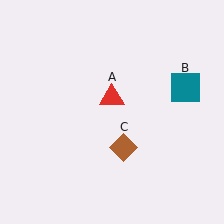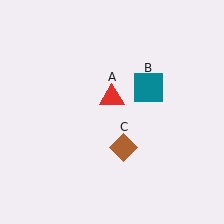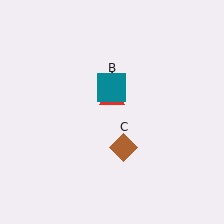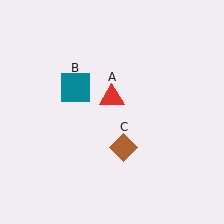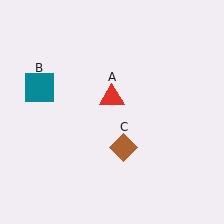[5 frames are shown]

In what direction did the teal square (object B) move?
The teal square (object B) moved left.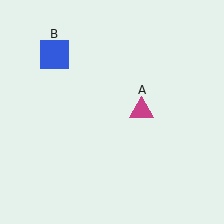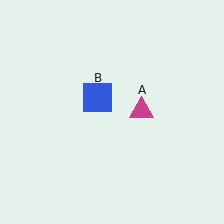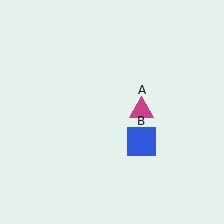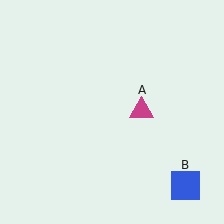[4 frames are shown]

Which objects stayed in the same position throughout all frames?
Magenta triangle (object A) remained stationary.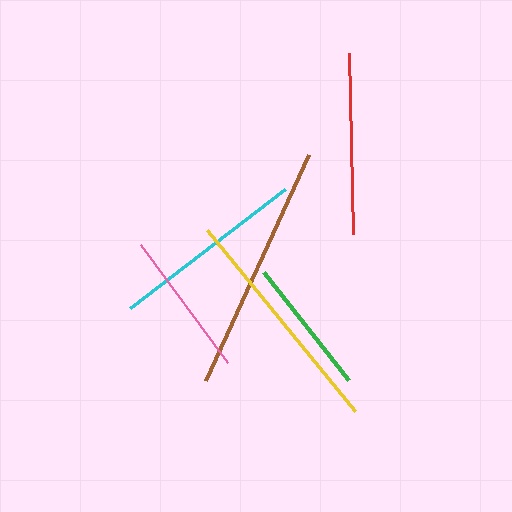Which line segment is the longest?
The brown line is the longest at approximately 248 pixels.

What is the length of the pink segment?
The pink segment is approximately 147 pixels long.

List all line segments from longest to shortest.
From longest to shortest: brown, yellow, cyan, red, pink, green.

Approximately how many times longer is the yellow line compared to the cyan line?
The yellow line is approximately 1.2 times the length of the cyan line.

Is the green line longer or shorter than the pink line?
The pink line is longer than the green line.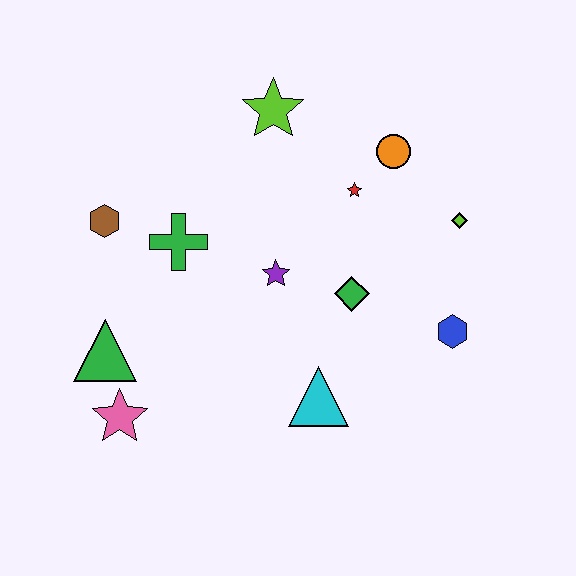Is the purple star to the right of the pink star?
Yes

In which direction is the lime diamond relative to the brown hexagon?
The lime diamond is to the right of the brown hexagon.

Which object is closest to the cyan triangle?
The green diamond is closest to the cyan triangle.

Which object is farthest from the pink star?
The lime diamond is farthest from the pink star.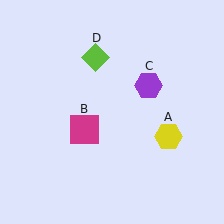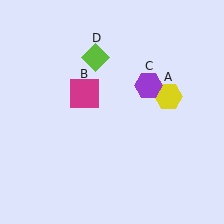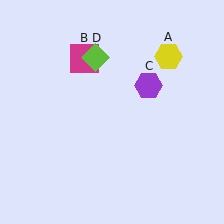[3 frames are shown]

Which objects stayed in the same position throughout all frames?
Purple hexagon (object C) and lime diamond (object D) remained stationary.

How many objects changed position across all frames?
2 objects changed position: yellow hexagon (object A), magenta square (object B).